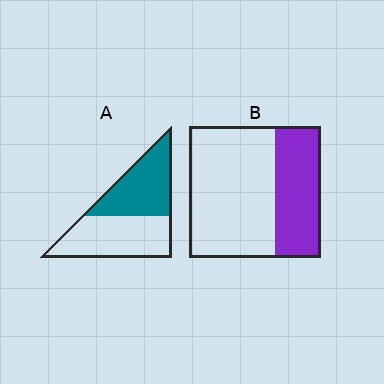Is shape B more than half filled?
No.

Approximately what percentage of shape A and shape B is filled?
A is approximately 45% and B is approximately 35%.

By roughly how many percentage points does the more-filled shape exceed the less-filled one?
By roughly 10 percentage points (A over B).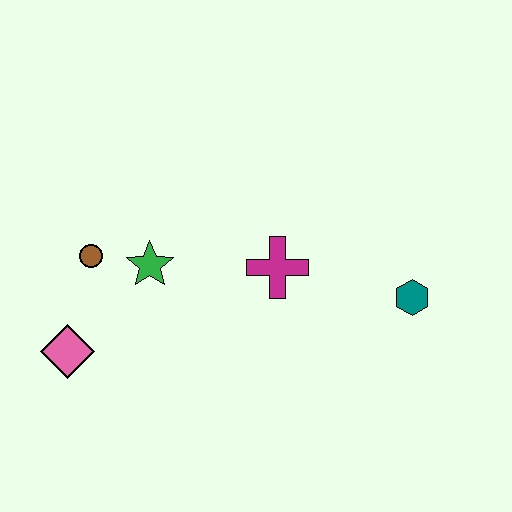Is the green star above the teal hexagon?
Yes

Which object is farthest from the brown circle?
The teal hexagon is farthest from the brown circle.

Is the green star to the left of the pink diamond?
No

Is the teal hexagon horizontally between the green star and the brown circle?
No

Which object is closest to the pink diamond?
The brown circle is closest to the pink diamond.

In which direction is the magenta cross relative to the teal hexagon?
The magenta cross is to the left of the teal hexagon.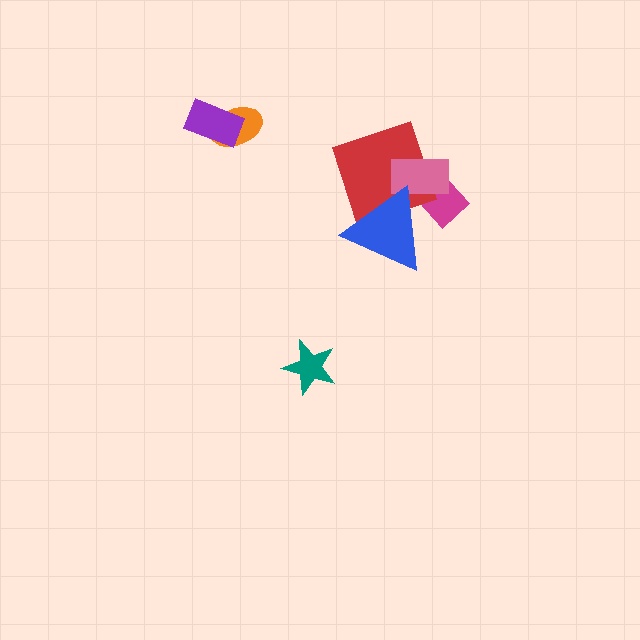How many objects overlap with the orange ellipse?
1 object overlaps with the orange ellipse.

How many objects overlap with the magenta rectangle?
3 objects overlap with the magenta rectangle.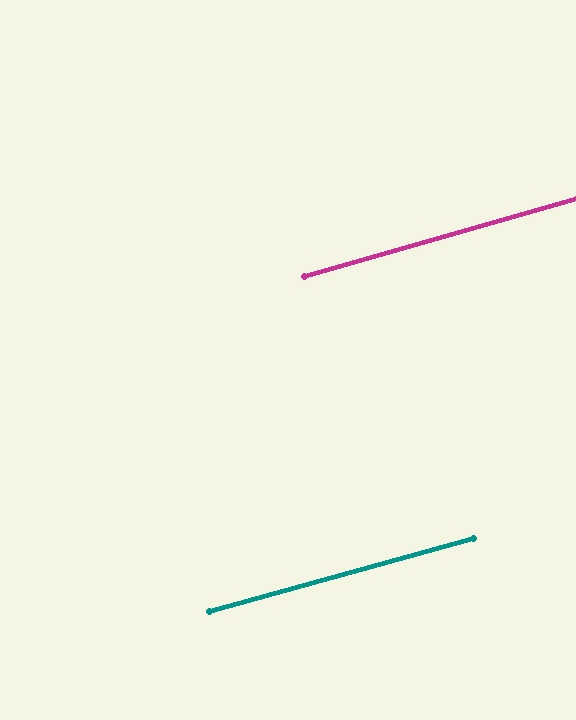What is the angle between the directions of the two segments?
Approximately 1 degree.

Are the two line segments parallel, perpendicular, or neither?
Parallel — their directions differ by only 0.7°.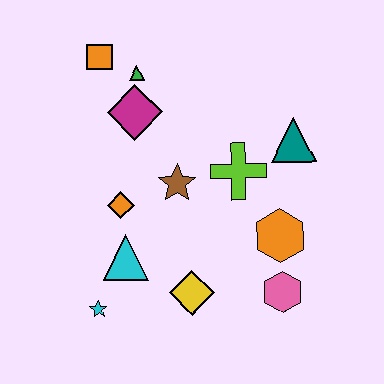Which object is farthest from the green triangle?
The pink hexagon is farthest from the green triangle.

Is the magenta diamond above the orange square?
No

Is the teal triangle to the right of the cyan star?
Yes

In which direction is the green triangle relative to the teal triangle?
The green triangle is to the left of the teal triangle.